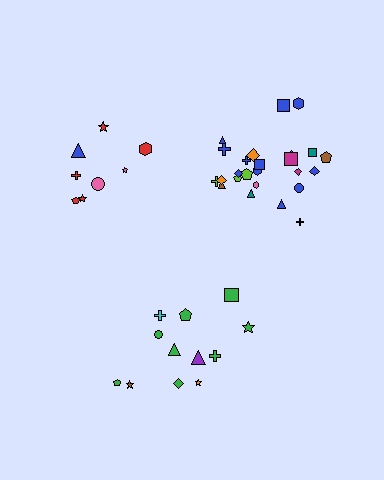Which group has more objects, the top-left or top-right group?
The top-right group.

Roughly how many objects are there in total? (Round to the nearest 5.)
Roughly 45 objects in total.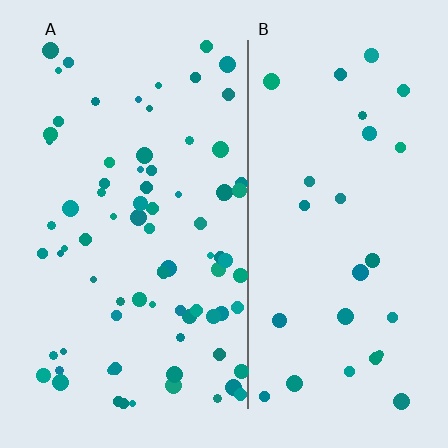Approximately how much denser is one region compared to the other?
Approximately 2.8× — region A over region B.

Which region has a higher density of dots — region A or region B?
A (the left).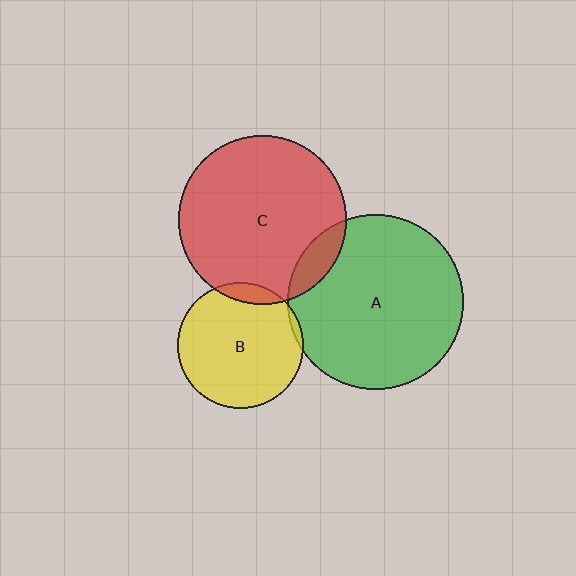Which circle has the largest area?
Circle A (green).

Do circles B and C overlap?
Yes.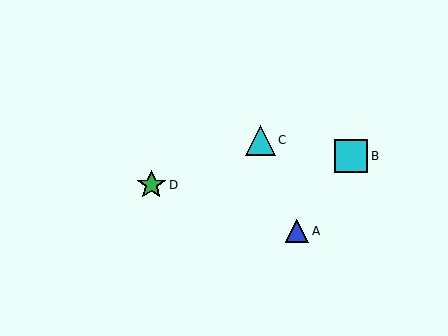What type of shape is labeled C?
Shape C is a cyan triangle.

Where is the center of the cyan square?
The center of the cyan square is at (351, 156).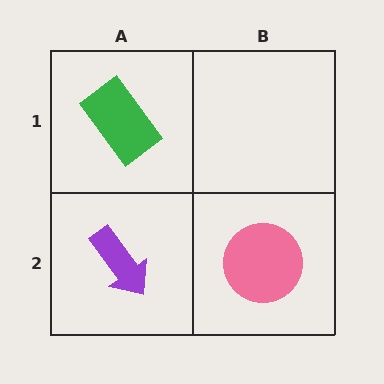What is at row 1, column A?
A green rectangle.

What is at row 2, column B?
A pink circle.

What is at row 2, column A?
A purple arrow.